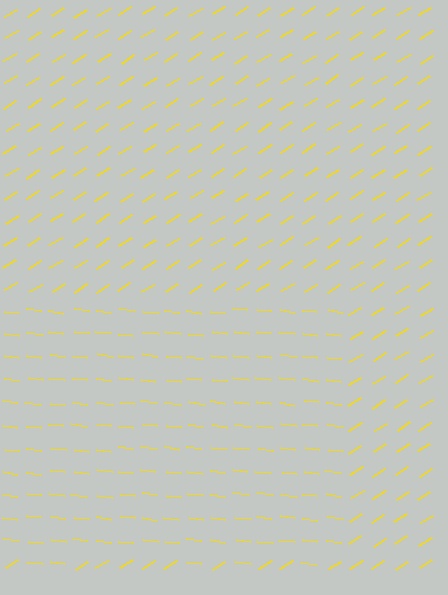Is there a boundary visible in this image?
Yes, there is a texture boundary formed by a change in line orientation.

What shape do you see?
I see a rectangle.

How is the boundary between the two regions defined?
The boundary is defined purely by a change in line orientation (approximately 39 degrees difference). All lines are the same color and thickness.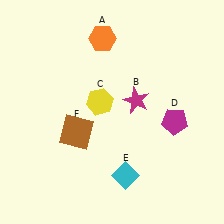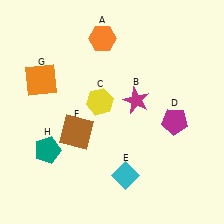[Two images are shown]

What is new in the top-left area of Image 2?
An orange square (G) was added in the top-left area of Image 2.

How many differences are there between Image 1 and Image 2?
There are 2 differences between the two images.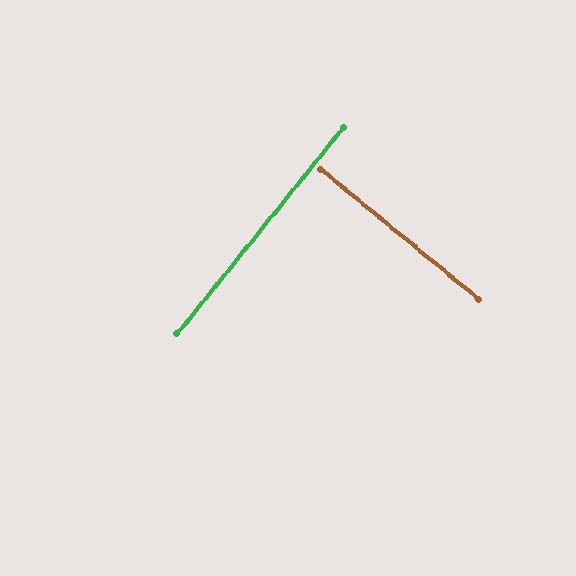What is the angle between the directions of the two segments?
Approximately 89 degrees.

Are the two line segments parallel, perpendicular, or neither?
Perpendicular — they meet at approximately 89°.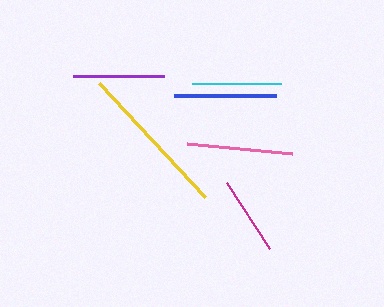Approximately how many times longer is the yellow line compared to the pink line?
The yellow line is approximately 1.5 times the length of the pink line.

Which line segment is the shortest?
The magenta line is the shortest at approximately 79 pixels.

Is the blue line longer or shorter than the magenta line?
The blue line is longer than the magenta line.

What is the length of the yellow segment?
The yellow segment is approximately 155 pixels long.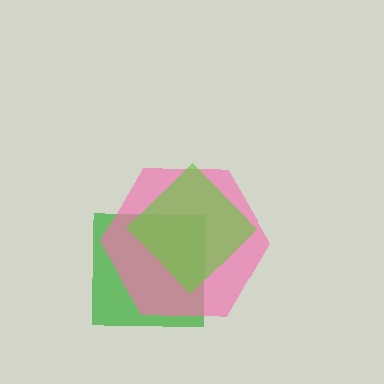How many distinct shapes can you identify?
There are 3 distinct shapes: a green square, a pink hexagon, a lime diamond.